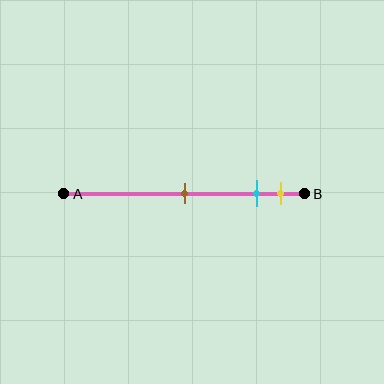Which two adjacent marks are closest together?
The cyan and yellow marks are the closest adjacent pair.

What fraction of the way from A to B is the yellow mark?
The yellow mark is approximately 90% (0.9) of the way from A to B.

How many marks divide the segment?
There are 3 marks dividing the segment.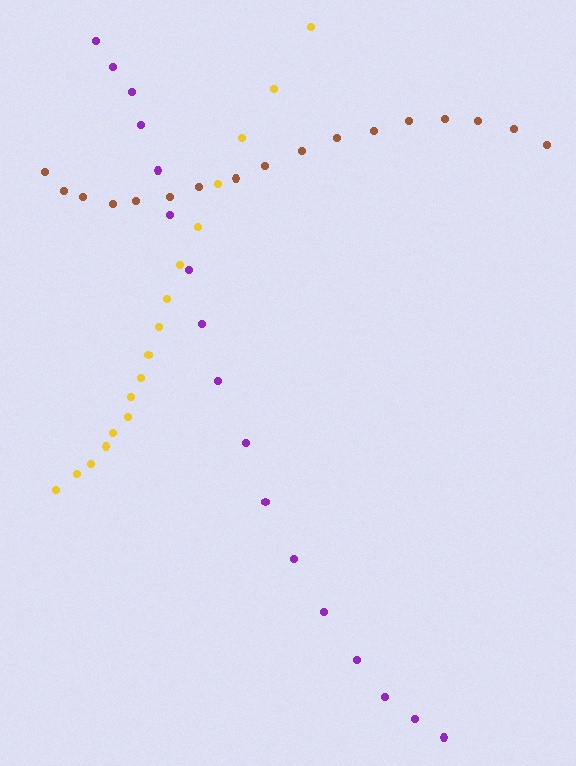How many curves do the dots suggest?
There are 3 distinct paths.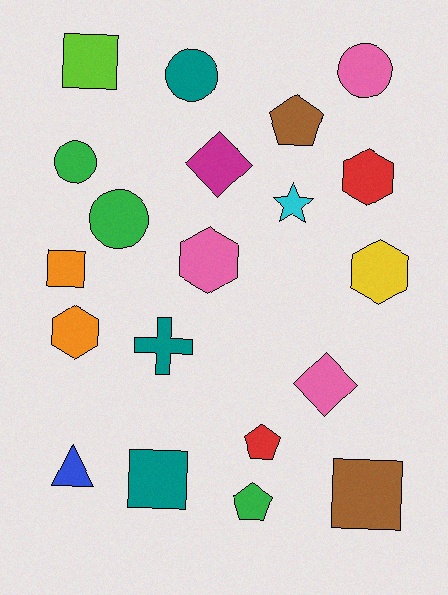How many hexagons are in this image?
There are 4 hexagons.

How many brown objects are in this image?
There are 2 brown objects.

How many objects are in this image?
There are 20 objects.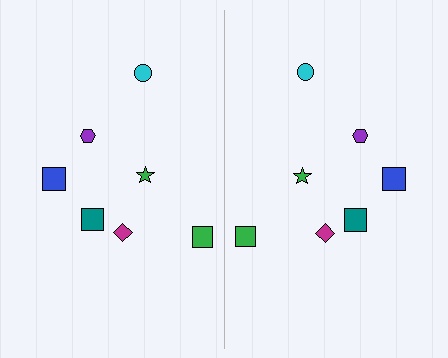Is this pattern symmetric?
Yes, this pattern has bilateral (reflection) symmetry.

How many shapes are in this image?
There are 14 shapes in this image.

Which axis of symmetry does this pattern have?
The pattern has a vertical axis of symmetry running through the center of the image.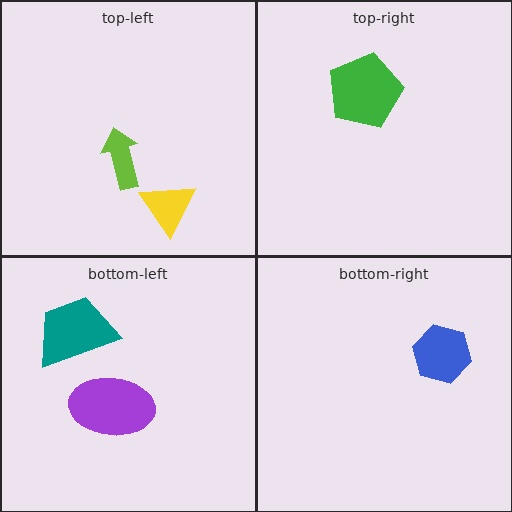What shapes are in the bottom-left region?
The teal trapezoid, the purple ellipse.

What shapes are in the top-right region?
The green pentagon.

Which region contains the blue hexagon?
The bottom-right region.